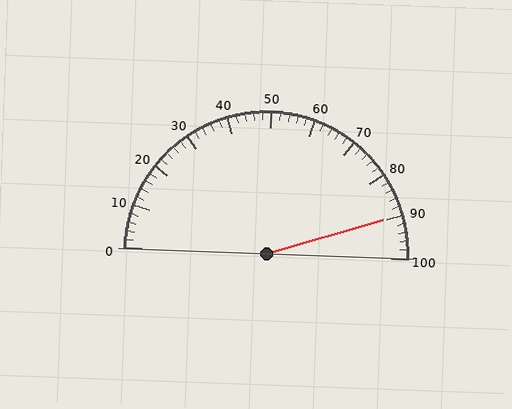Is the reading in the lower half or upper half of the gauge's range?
The reading is in the upper half of the range (0 to 100).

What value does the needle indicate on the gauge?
The needle indicates approximately 90.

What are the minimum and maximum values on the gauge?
The gauge ranges from 0 to 100.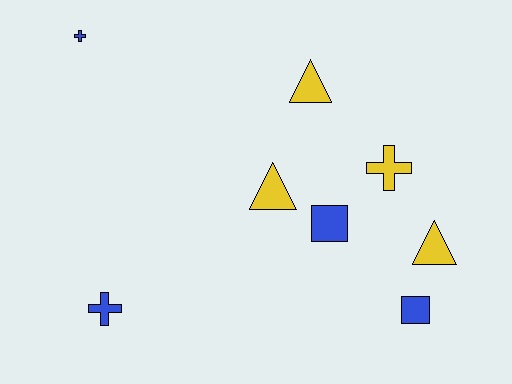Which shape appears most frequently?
Triangle, with 3 objects.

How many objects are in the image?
There are 8 objects.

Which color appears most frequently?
Yellow, with 4 objects.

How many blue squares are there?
There are 2 blue squares.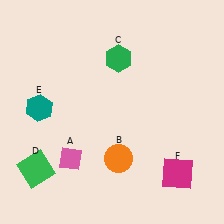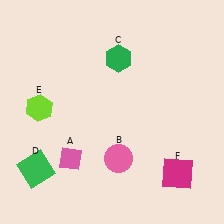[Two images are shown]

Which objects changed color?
B changed from orange to pink. E changed from teal to lime.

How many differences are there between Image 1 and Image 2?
There are 2 differences between the two images.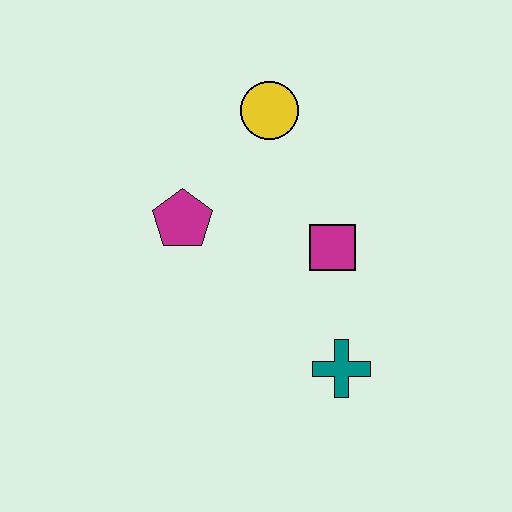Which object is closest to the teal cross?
The magenta square is closest to the teal cross.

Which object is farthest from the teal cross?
The yellow circle is farthest from the teal cross.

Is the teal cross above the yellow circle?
No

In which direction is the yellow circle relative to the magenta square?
The yellow circle is above the magenta square.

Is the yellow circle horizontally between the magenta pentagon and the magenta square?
Yes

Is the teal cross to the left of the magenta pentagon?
No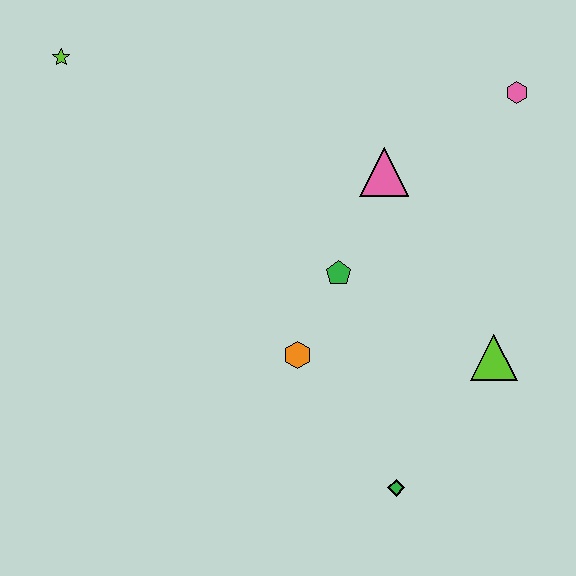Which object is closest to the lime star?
The pink triangle is closest to the lime star.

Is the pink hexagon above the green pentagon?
Yes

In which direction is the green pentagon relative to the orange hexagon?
The green pentagon is above the orange hexagon.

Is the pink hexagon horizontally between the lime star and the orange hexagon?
No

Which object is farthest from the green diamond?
The lime star is farthest from the green diamond.